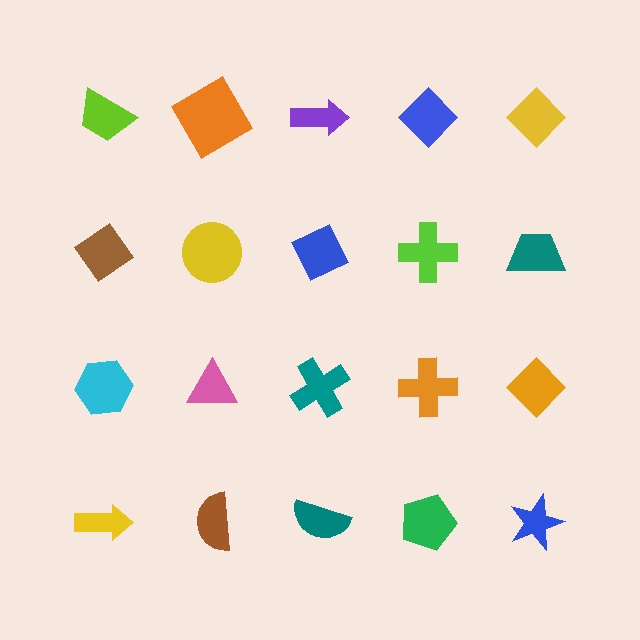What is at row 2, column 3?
A blue diamond.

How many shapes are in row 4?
5 shapes.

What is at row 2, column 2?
A yellow circle.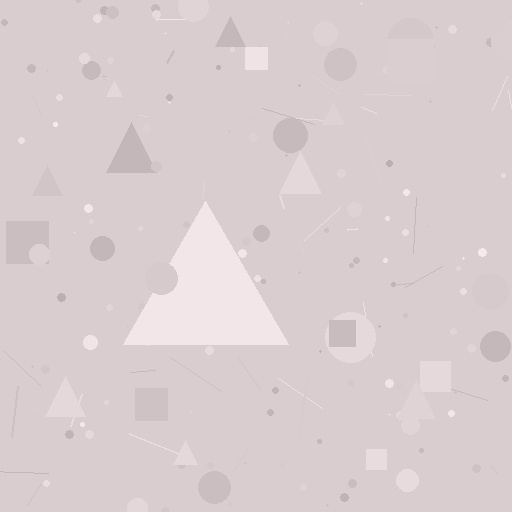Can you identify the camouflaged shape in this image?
The camouflaged shape is a triangle.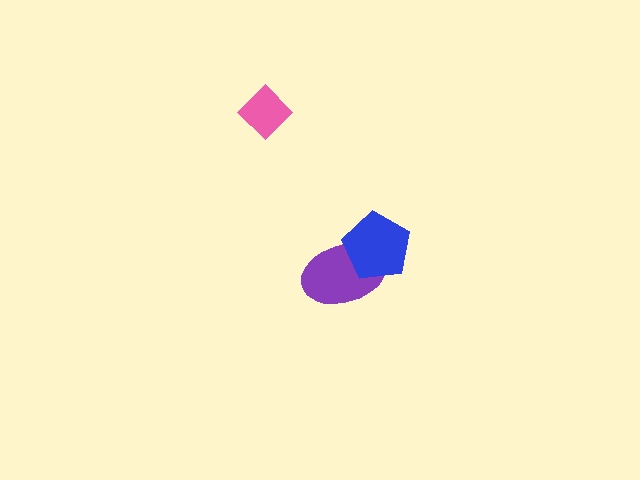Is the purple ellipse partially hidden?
Yes, it is partially covered by another shape.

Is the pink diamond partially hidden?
No, no other shape covers it.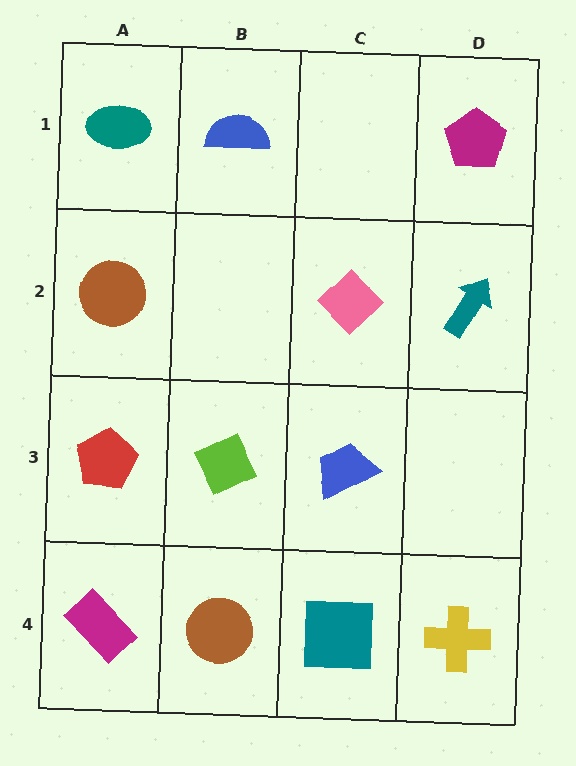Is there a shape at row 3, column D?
No, that cell is empty.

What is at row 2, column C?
A pink diamond.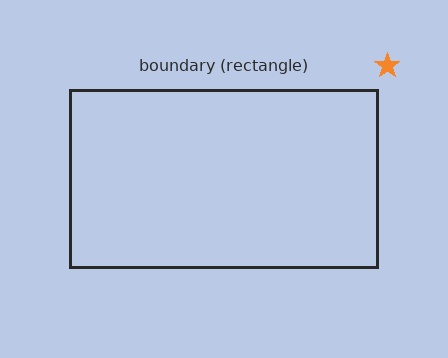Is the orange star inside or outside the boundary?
Outside.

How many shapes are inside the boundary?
0 inside, 1 outside.